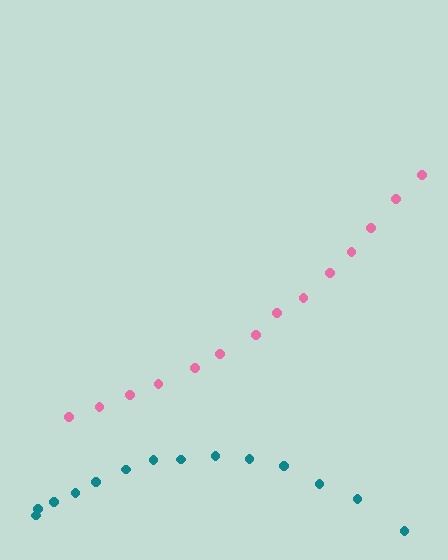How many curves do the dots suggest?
There are 2 distinct paths.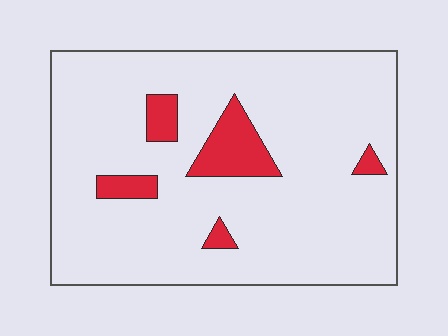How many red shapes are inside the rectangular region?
5.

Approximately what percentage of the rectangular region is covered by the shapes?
Approximately 10%.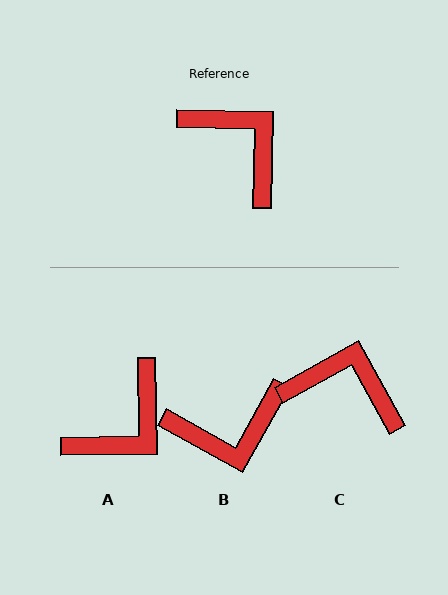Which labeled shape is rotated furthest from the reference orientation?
B, about 118 degrees away.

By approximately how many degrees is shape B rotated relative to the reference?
Approximately 118 degrees clockwise.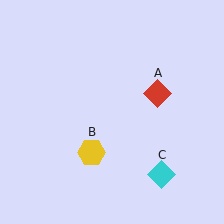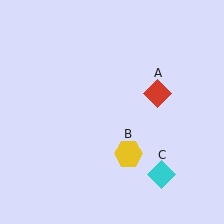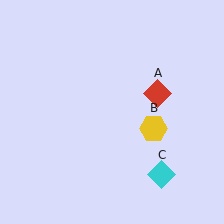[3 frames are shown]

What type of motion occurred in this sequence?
The yellow hexagon (object B) rotated counterclockwise around the center of the scene.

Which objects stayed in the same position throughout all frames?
Red diamond (object A) and cyan diamond (object C) remained stationary.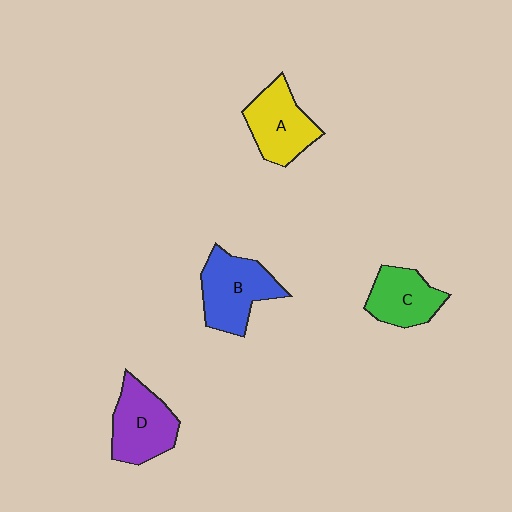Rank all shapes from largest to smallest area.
From largest to smallest: B (blue), D (purple), A (yellow), C (green).